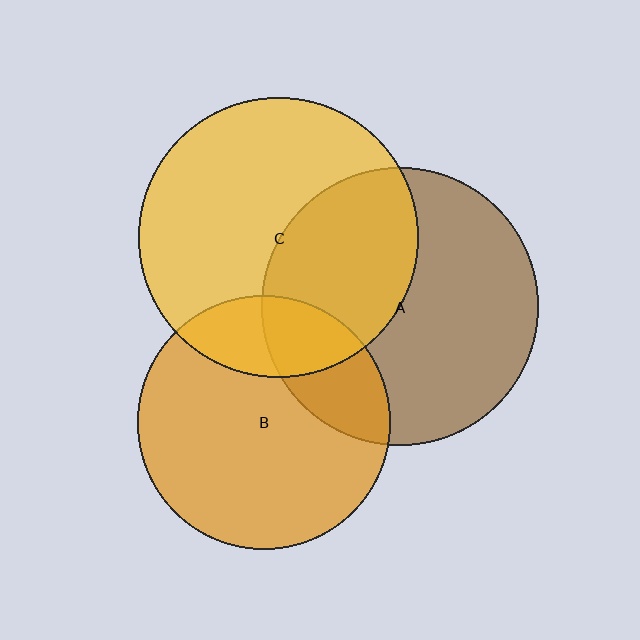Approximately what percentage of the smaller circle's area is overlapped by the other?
Approximately 25%.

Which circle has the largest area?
Circle C (yellow).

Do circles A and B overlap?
Yes.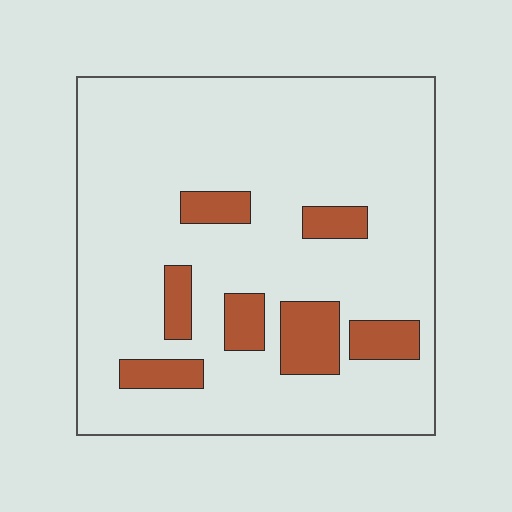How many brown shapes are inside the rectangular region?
7.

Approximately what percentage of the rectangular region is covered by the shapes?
Approximately 15%.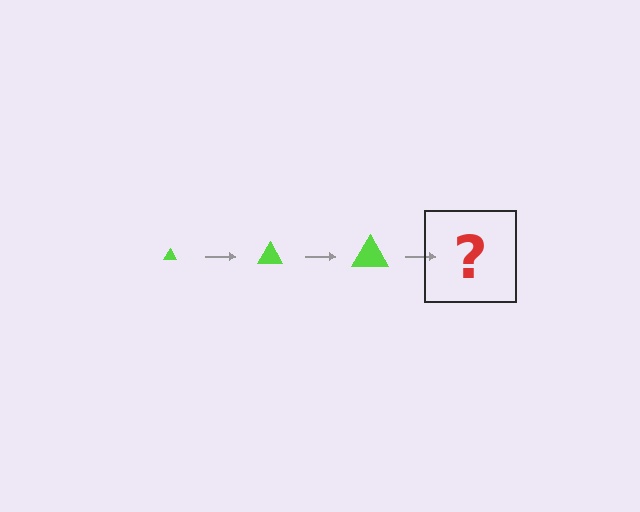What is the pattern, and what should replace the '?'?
The pattern is that the triangle gets progressively larger each step. The '?' should be a lime triangle, larger than the previous one.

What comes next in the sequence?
The next element should be a lime triangle, larger than the previous one.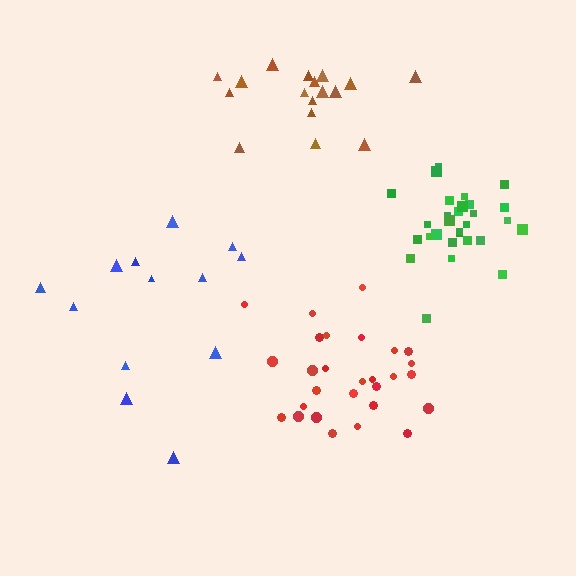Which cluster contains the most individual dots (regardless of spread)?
Green (29).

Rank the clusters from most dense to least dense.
green, red, brown, blue.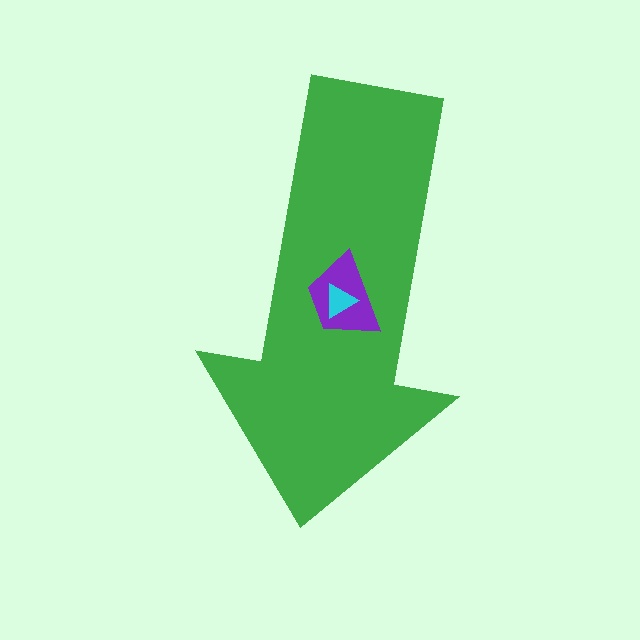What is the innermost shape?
The cyan triangle.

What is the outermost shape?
The green arrow.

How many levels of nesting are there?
3.